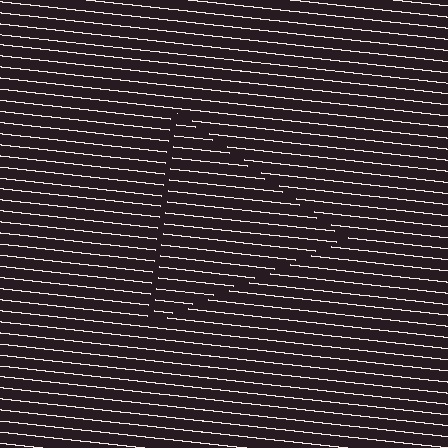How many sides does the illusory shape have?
3 sides — the line-ends trace a triangle.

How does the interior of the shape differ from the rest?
The interior of the shape contains the same grating, shifted by half a period — the contour is defined by the phase discontinuity where line-ends from the inner and outer gratings abut.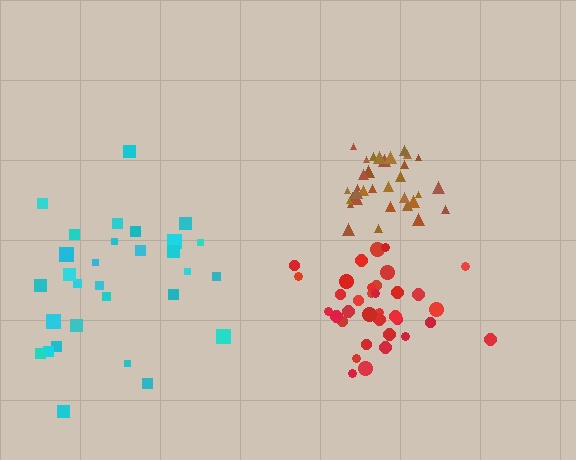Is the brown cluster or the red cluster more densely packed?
Brown.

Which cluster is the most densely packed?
Brown.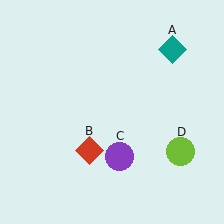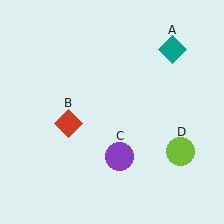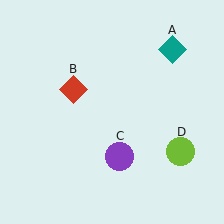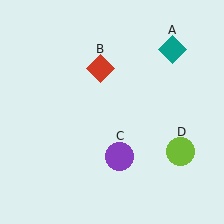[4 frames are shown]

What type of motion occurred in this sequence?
The red diamond (object B) rotated clockwise around the center of the scene.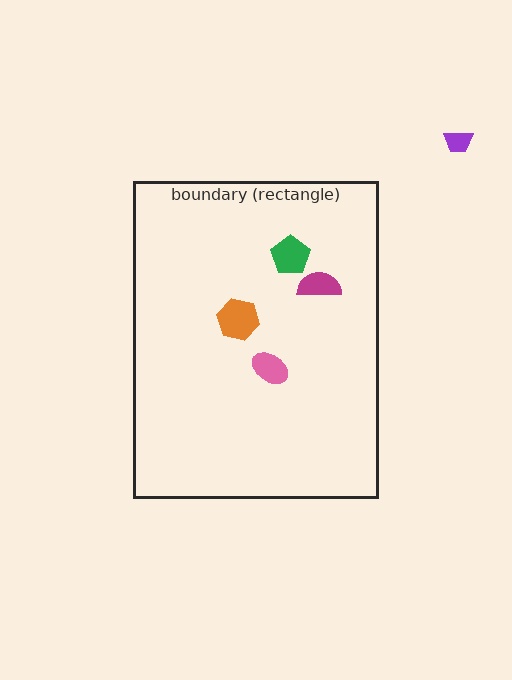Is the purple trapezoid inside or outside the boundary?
Outside.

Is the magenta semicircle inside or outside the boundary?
Inside.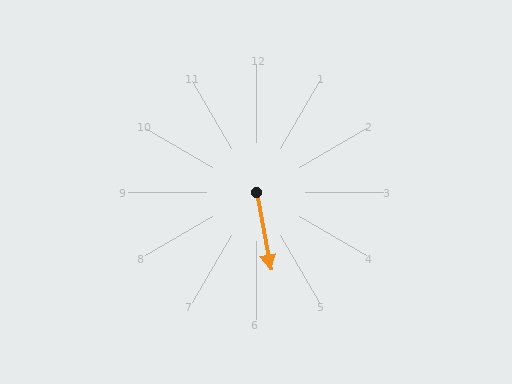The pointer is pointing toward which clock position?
Roughly 6 o'clock.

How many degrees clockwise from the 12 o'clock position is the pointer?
Approximately 170 degrees.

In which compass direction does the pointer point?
South.